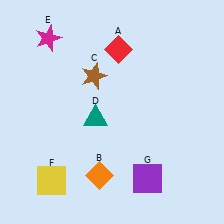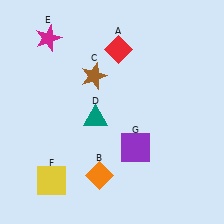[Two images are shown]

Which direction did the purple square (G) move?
The purple square (G) moved up.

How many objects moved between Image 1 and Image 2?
1 object moved between the two images.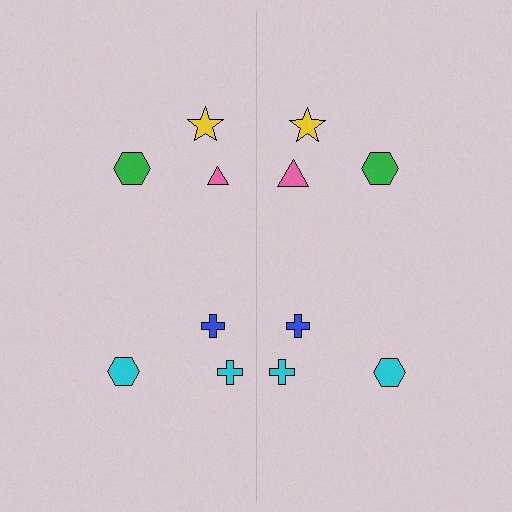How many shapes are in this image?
There are 12 shapes in this image.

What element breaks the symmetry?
The pink triangle on the right side has a different size than its mirror counterpart.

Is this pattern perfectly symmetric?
No, the pattern is not perfectly symmetric. The pink triangle on the right side has a different size than its mirror counterpart.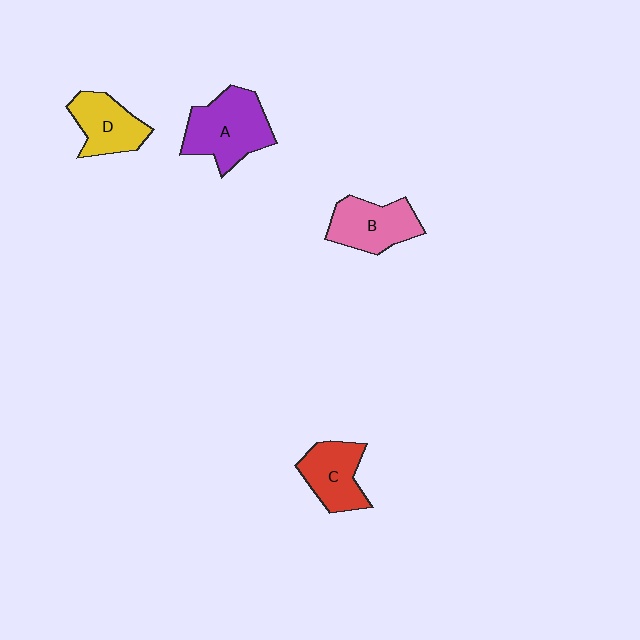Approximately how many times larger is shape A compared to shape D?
Approximately 1.4 times.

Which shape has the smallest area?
Shape D (yellow).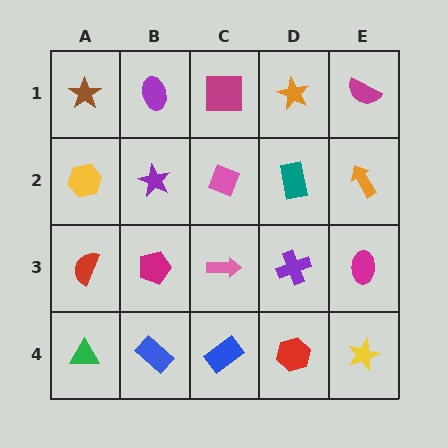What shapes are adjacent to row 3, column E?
An orange arrow (row 2, column E), a yellow star (row 4, column E), a purple cross (row 3, column D).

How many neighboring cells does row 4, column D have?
3.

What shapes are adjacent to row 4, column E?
A magenta ellipse (row 3, column E), a red hexagon (row 4, column D).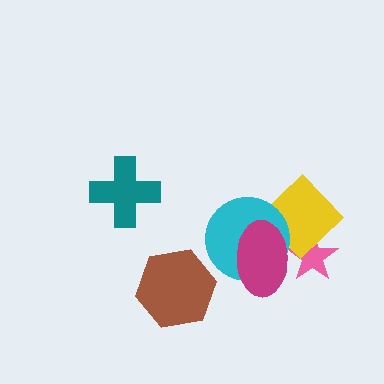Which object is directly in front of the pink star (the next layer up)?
The yellow diamond is directly in front of the pink star.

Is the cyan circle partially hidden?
Yes, it is partially covered by another shape.